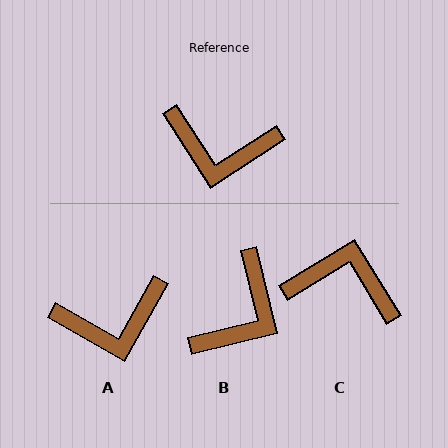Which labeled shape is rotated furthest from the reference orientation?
C, about 179 degrees away.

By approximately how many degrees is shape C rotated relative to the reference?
Approximately 179 degrees counter-clockwise.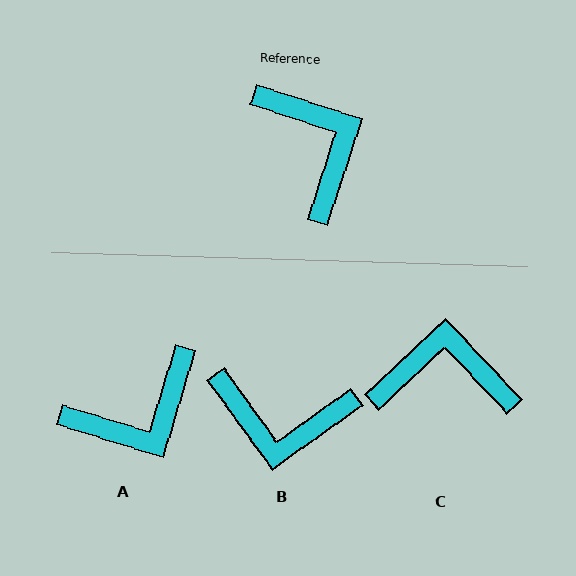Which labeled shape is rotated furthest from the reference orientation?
B, about 126 degrees away.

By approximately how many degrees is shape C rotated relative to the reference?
Approximately 62 degrees counter-clockwise.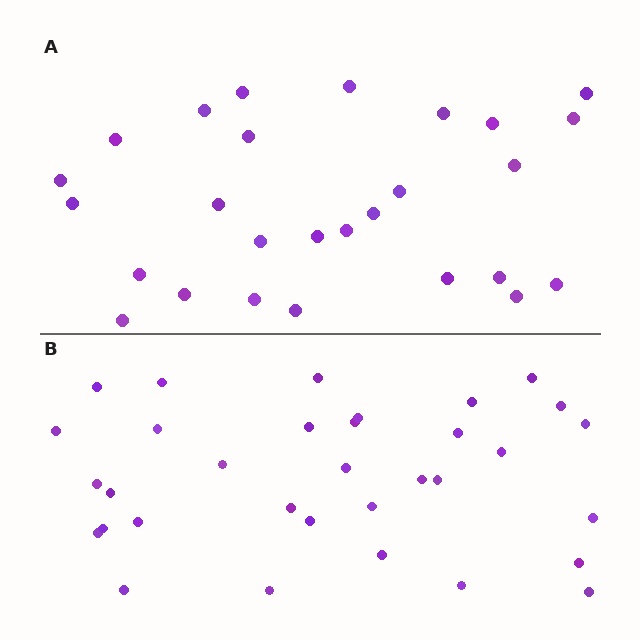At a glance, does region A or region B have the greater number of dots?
Region B (the bottom region) has more dots.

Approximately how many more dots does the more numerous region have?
Region B has about 6 more dots than region A.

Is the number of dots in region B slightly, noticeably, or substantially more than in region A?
Region B has only slightly more — the two regions are fairly close. The ratio is roughly 1.2 to 1.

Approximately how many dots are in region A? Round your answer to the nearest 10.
About 30 dots. (The exact count is 27, which rounds to 30.)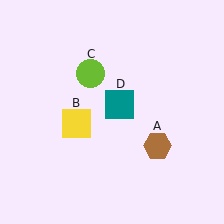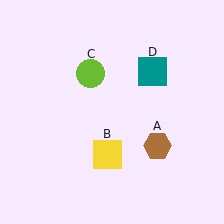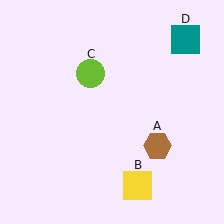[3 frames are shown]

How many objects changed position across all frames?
2 objects changed position: yellow square (object B), teal square (object D).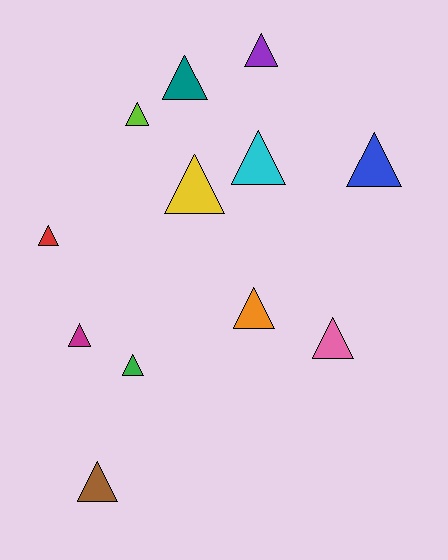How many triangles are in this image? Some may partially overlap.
There are 12 triangles.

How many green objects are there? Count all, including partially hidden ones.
There is 1 green object.